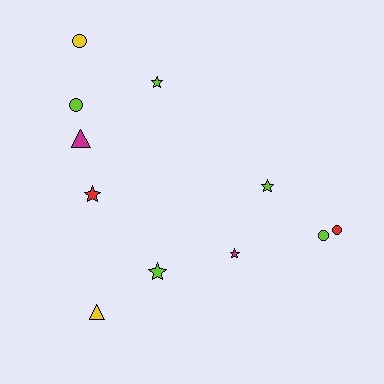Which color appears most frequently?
Lime, with 5 objects.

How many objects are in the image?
There are 11 objects.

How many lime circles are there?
There are 2 lime circles.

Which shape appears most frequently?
Star, with 5 objects.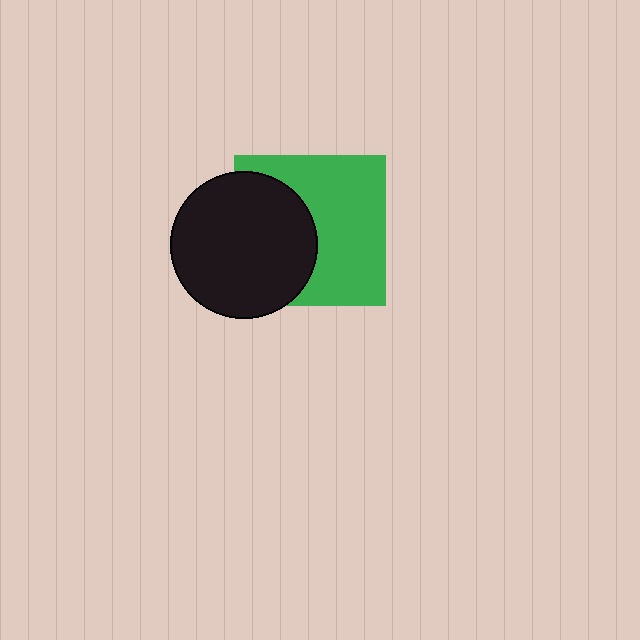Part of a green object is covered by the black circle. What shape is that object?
It is a square.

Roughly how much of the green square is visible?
About half of it is visible (roughly 58%).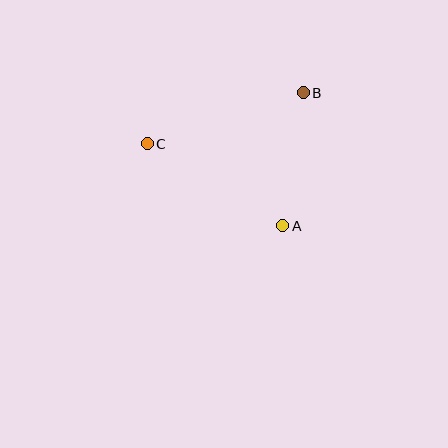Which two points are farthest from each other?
Points B and C are farthest from each other.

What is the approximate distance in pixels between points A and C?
The distance between A and C is approximately 159 pixels.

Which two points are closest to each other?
Points A and B are closest to each other.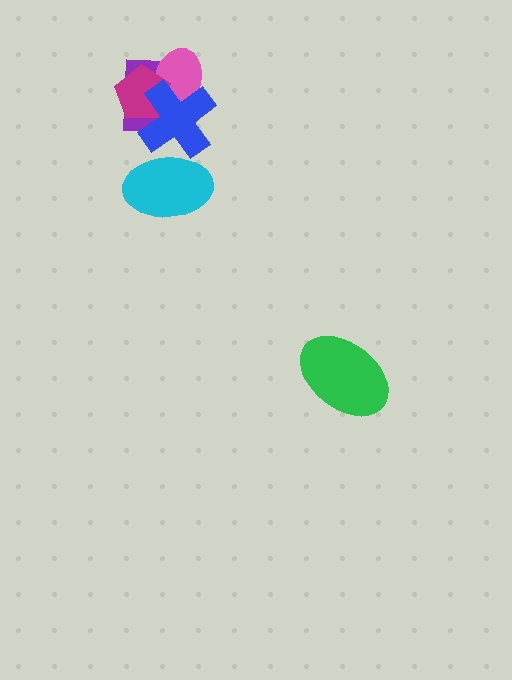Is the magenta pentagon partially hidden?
Yes, it is partially covered by another shape.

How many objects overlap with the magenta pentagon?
3 objects overlap with the magenta pentagon.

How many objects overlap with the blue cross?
4 objects overlap with the blue cross.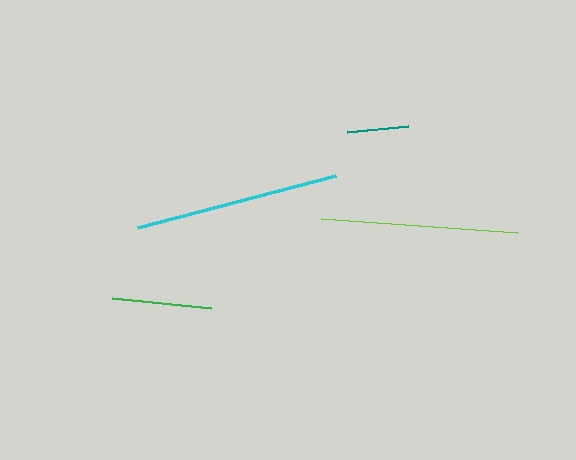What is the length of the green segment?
The green segment is approximately 99 pixels long.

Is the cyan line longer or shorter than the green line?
The cyan line is longer than the green line.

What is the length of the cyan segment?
The cyan segment is approximately 205 pixels long.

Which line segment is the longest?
The cyan line is the longest at approximately 205 pixels.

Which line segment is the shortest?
The teal line is the shortest at approximately 61 pixels.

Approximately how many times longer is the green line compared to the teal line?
The green line is approximately 1.6 times the length of the teal line.